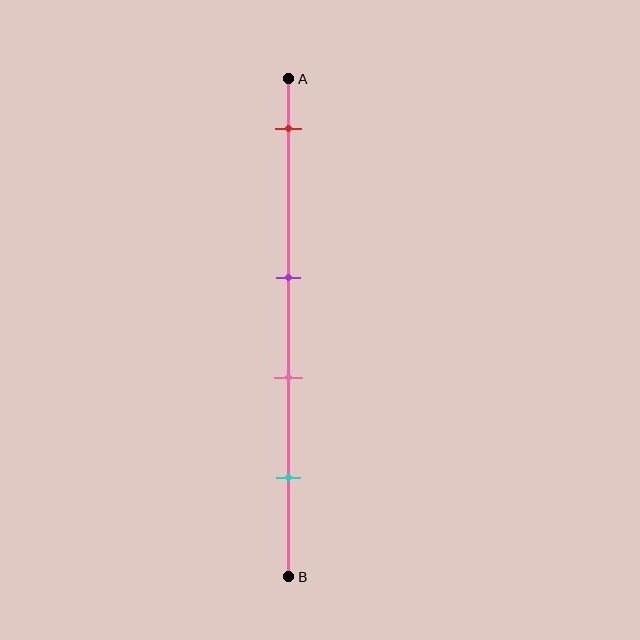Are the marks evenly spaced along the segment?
No, the marks are not evenly spaced.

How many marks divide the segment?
There are 4 marks dividing the segment.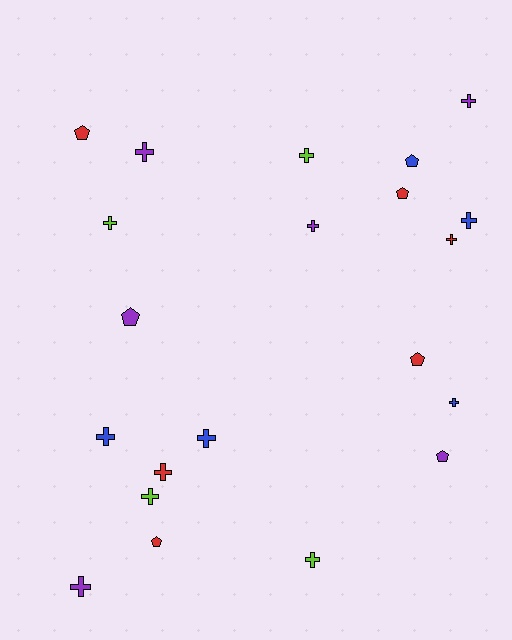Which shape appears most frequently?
Cross, with 14 objects.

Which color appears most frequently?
Red, with 6 objects.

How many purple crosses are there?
There are 4 purple crosses.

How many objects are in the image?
There are 21 objects.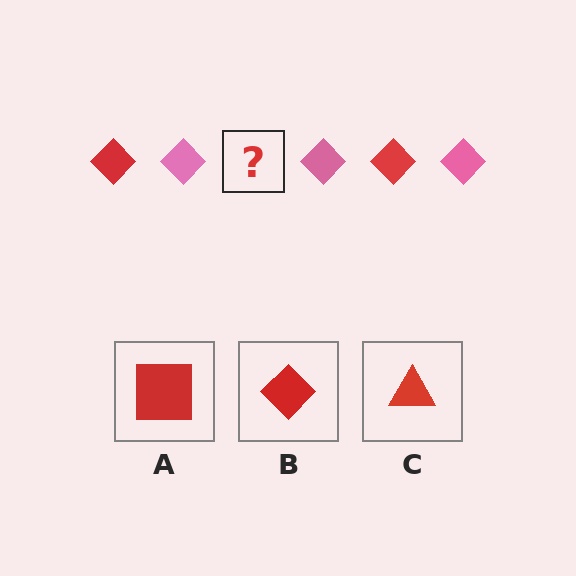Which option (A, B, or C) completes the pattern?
B.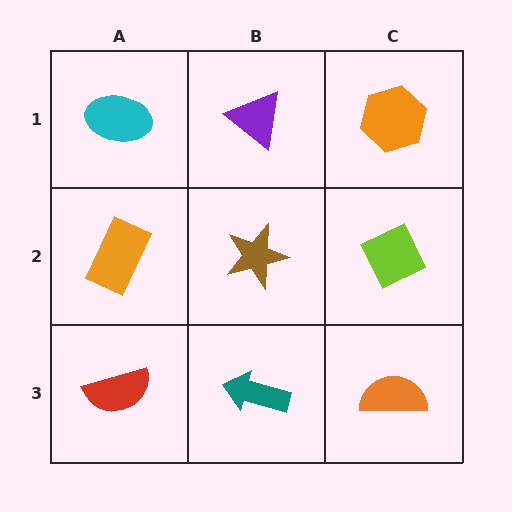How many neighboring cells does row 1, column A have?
2.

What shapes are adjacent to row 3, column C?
A lime diamond (row 2, column C), a teal arrow (row 3, column B).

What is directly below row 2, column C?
An orange semicircle.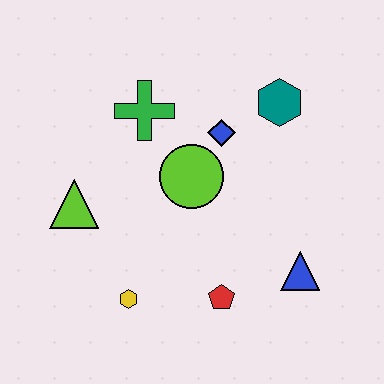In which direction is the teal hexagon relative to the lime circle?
The teal hexagon is to the right of the lime circle.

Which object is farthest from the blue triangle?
The lime triangle is farthest from the blue triangle.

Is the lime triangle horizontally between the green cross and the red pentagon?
No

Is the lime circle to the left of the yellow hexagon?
No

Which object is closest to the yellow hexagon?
The red pentagon is closest to the yellow hexagon.